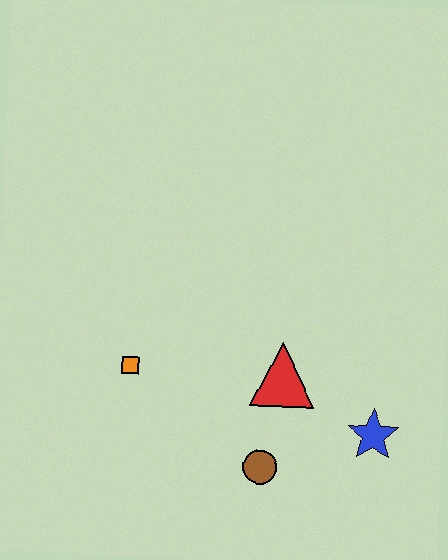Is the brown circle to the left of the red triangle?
Yes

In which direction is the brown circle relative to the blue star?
The brown circle is to the left of the blue star.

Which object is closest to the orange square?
The red triangle is closest to the orange square.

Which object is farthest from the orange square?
The blue star is farthest from the orange square.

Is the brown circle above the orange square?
No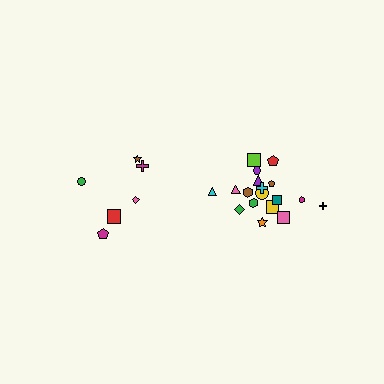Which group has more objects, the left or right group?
The right group.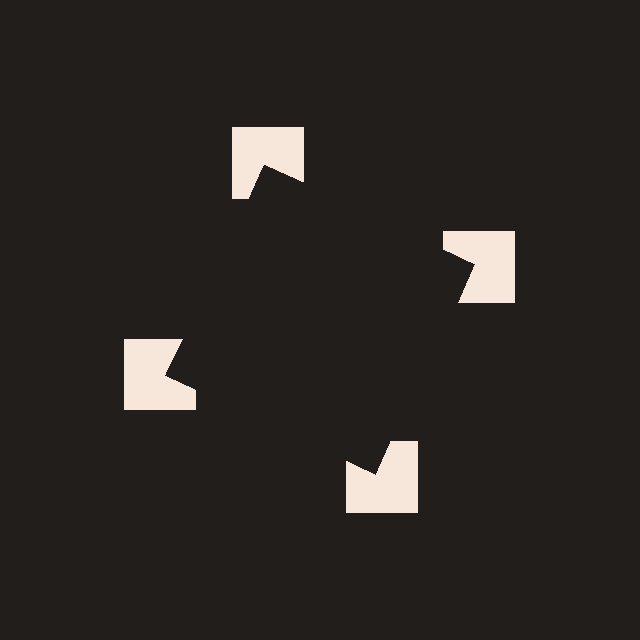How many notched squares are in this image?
There are 4 — one at each vertex of the illusory square.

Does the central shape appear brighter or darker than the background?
It typically appears slightly darker than the background, even though no actual brightness change is drawn.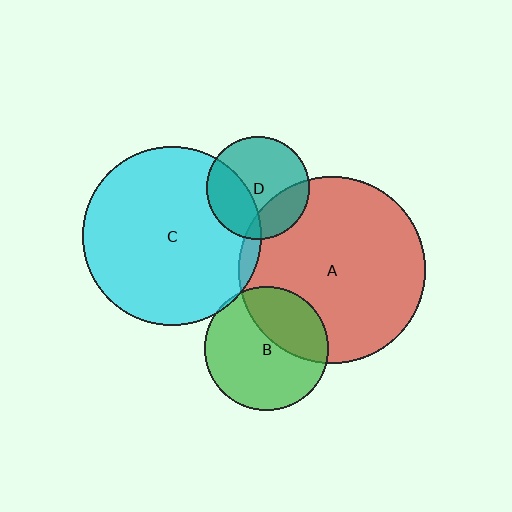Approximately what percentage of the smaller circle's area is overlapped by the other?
Approximately 25%.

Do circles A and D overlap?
Yes.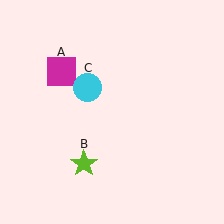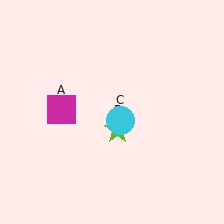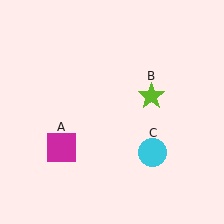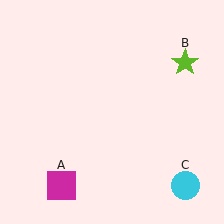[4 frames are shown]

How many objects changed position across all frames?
3 objects changed position: magenta square (object A), lime star (object B), cyan circle (object C).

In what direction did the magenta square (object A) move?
The magenta square (object A) moved down.